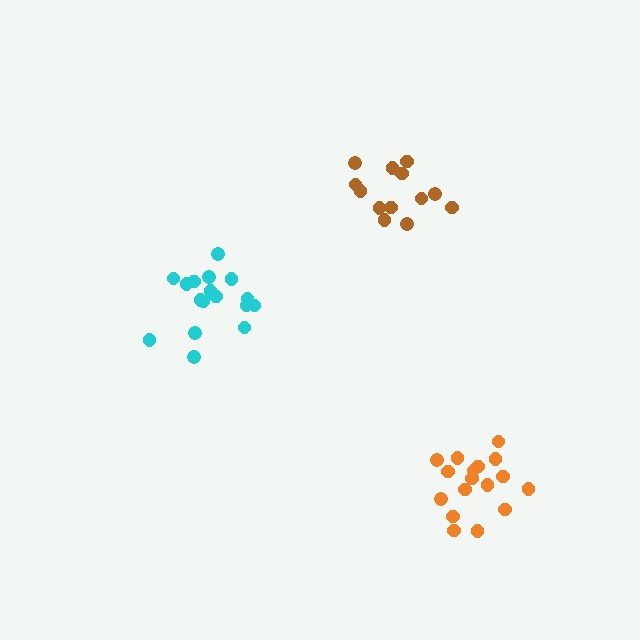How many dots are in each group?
Group 1: 17 dots, Group 2: 13 dots, Group 3: 17 dots (47 total).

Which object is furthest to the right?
The orange cluster is rightmost.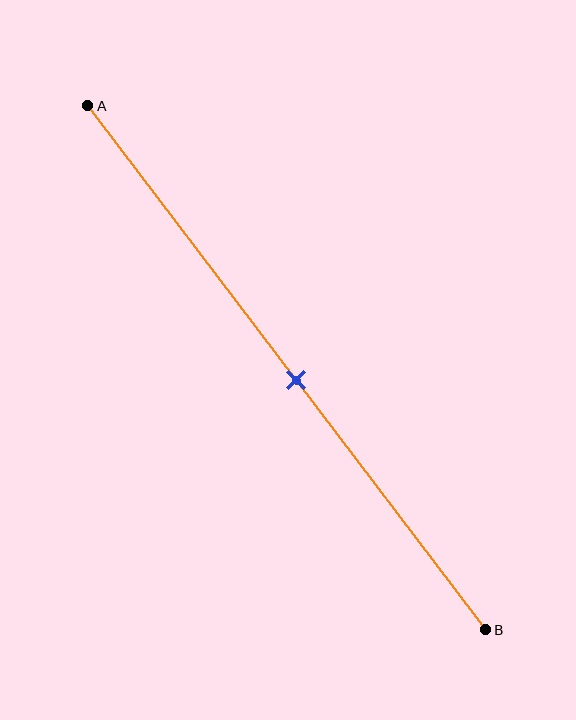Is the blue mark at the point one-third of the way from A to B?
No, the mark is at about 50% from A, not at the 33% one-third point.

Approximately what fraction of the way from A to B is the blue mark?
The blue mark is approximately 50% of the way from A to B.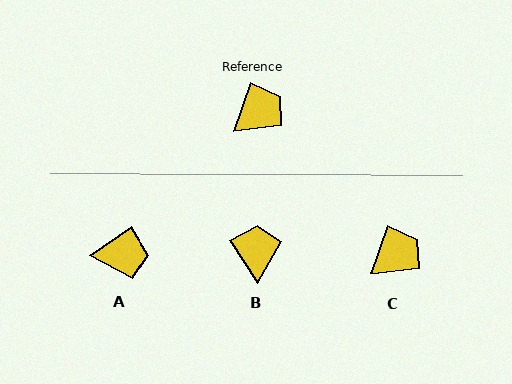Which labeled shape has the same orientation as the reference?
C.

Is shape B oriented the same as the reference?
No, it is off by about 52 degrees.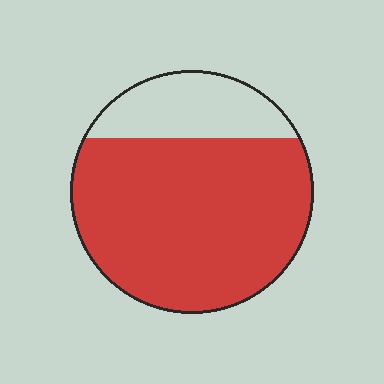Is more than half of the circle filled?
Yes.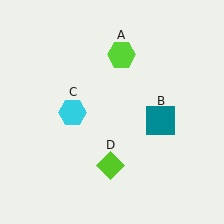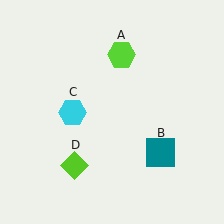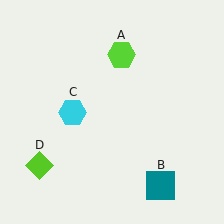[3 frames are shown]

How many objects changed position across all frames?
2 objects changed position: teal square (object B), lime diamond (object D).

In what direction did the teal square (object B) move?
The teal square (object B) moved down.